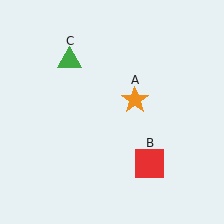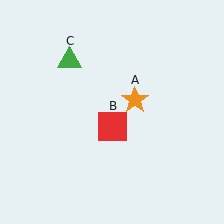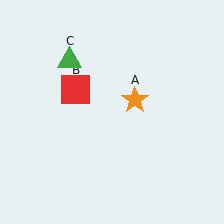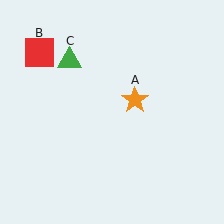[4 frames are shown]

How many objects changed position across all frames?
1 object changed position: red square (object B).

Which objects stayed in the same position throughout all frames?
Orange star (object A) and green triangle (object C) remained stationary.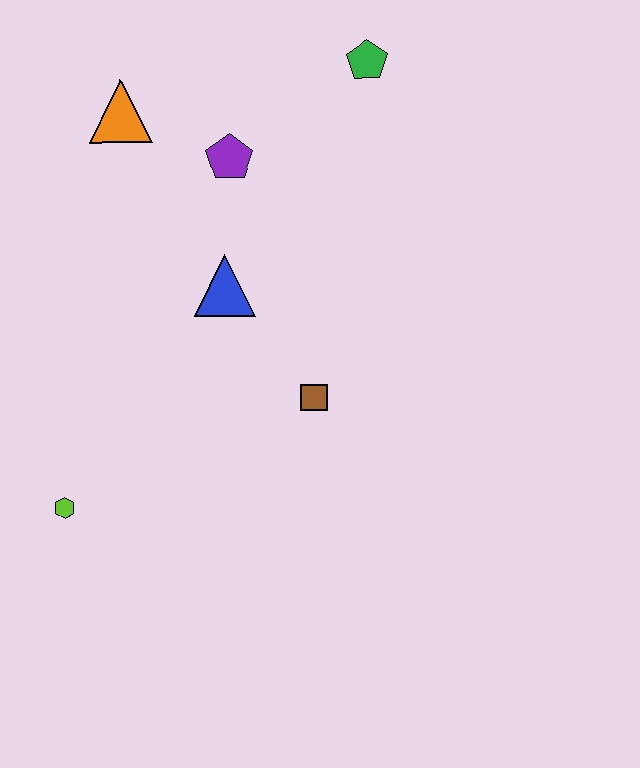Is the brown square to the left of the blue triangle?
No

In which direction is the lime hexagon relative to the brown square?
The lime hexagon is to the left of the brown square.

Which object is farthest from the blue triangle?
The lime hexagon is farthest from the blue triangle.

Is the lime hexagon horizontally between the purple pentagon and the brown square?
No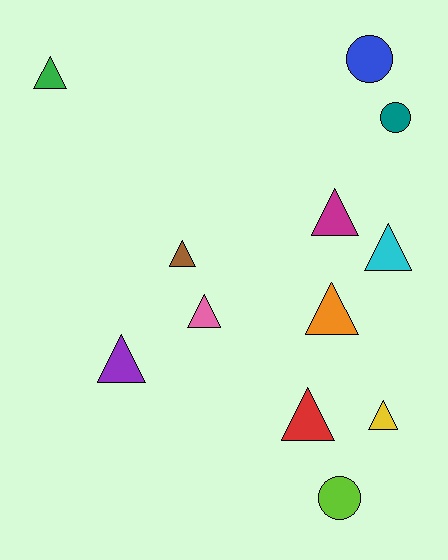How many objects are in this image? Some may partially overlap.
There are 12 objects.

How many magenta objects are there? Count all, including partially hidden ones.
There is 1 magenta object.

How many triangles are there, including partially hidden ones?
There are 9 triangles.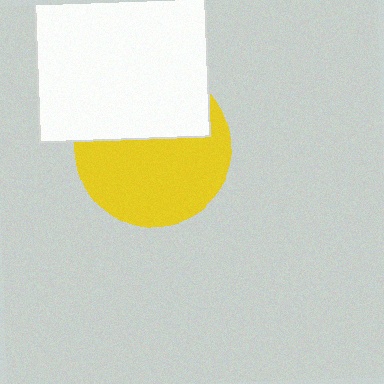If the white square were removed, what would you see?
You would see the complete yellow circle.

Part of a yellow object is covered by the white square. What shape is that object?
It is a circle.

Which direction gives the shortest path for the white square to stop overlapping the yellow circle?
Moving up gives the shortest separation.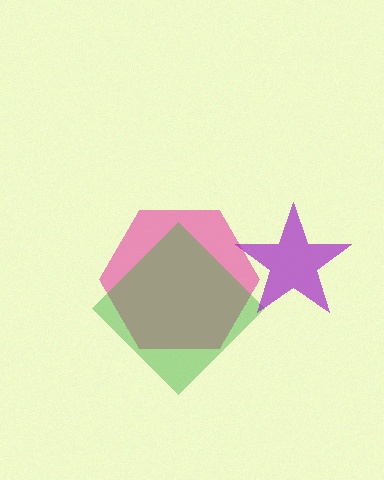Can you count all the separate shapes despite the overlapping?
Yes, there are 3 separate shapes.